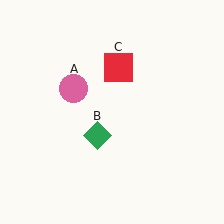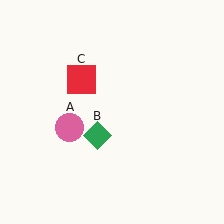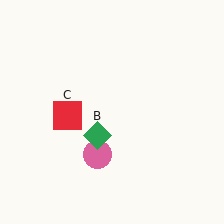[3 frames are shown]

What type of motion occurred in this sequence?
The pink circle (object A), red square (object C) rotated counterclockwise around the center of the scene.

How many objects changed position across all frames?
2 objects changed position: pink circle (object A), red square (object C).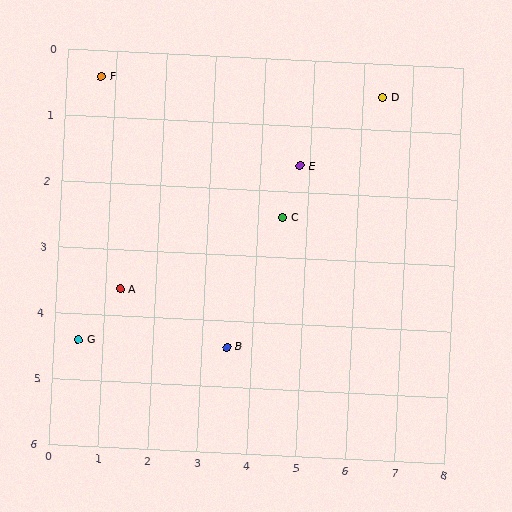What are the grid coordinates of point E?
Point E is at approximately (4.8, 1.6).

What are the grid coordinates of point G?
Point G is at approximately (0.5, 4.4).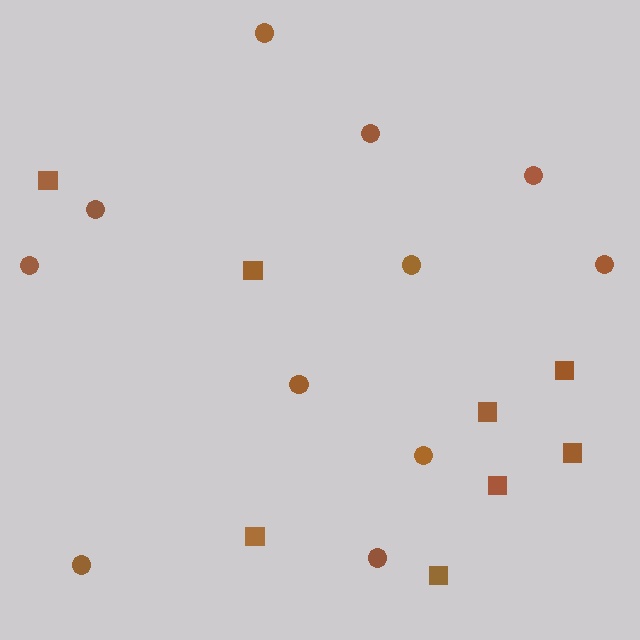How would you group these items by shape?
There are 2 groups: one group of squares (8) and one group of circles (11).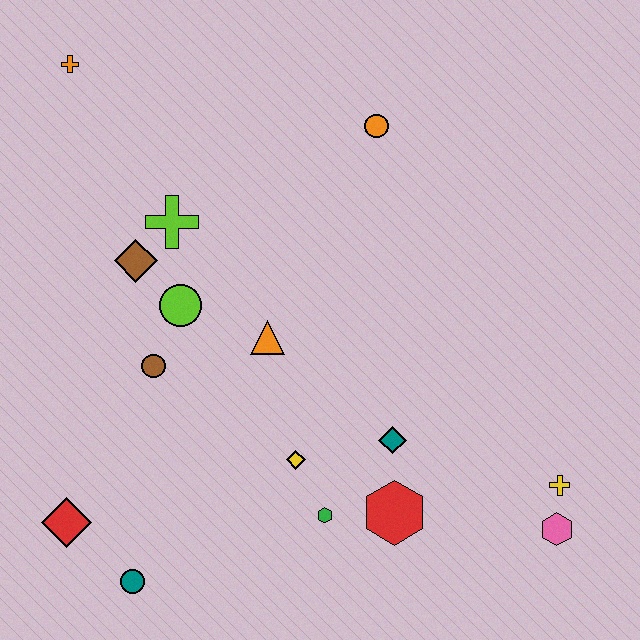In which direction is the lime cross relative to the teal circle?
The lime cross is above the teal circle.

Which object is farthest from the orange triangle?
The pink hexagon is farthest from the orange triangle.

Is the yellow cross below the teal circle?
No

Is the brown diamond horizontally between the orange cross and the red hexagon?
Yes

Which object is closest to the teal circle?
The red diamond is closest to the teal circle.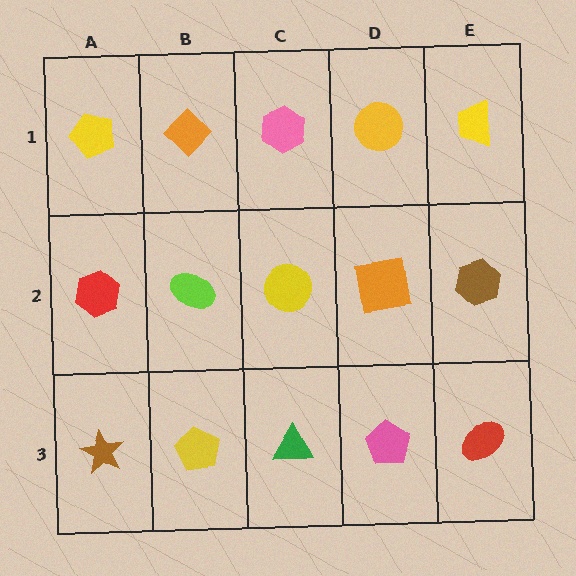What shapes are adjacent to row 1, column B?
A lime ellipse (row 2, column B), a yellow pentagon (row 1, column A), a pink hexagon (row 1, column C).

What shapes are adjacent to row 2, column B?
An orange diamond (row 1, column B), a yellow pentagon (row 3, column B), a red hexagon (row 2, column A), a yellow circle (row 2, column C).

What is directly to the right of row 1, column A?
An orange diamond.